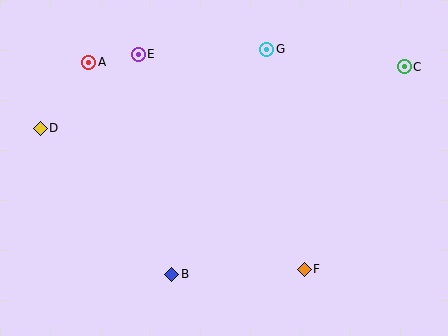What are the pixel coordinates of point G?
Point G is at (267, 49).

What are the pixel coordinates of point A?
Point A is at (89, 62).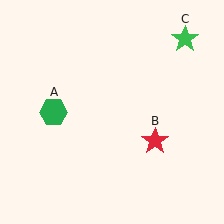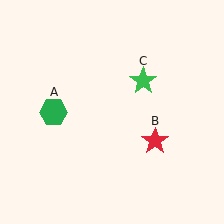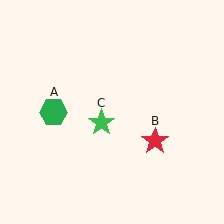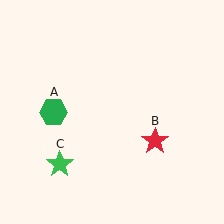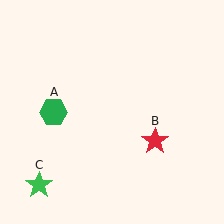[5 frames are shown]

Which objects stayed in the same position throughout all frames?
Green hexagon (object A) and red star (object B) remained stationary.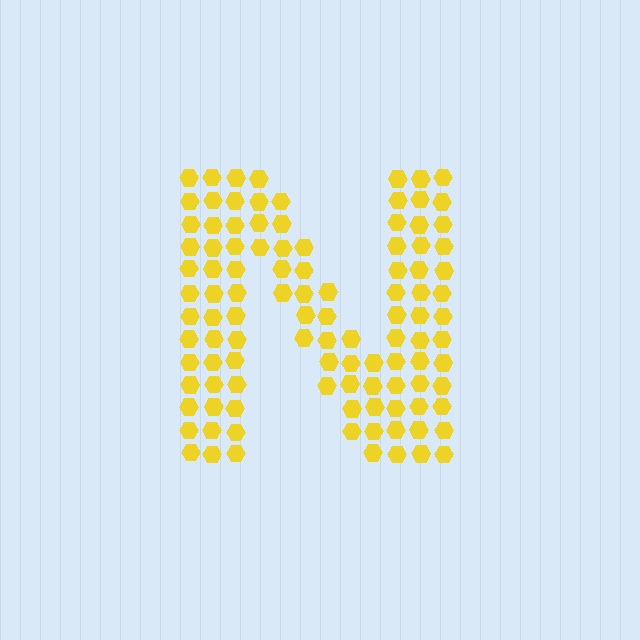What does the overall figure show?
The overall figure shows the letter N.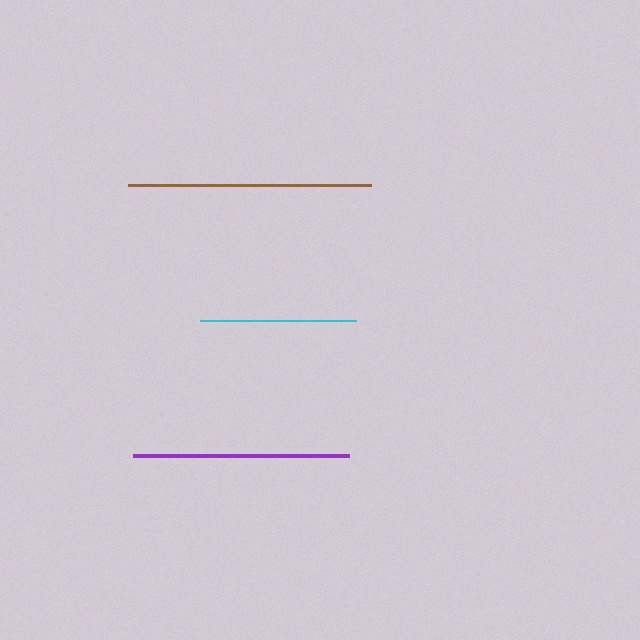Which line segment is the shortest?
The cyan line is the shortest at approximately 156 pixels.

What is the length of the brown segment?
The brown segment is approximately 242 pixels long.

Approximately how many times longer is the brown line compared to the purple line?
The brown line is approximately 1.1 times the length of the purple line.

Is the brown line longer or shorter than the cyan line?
The brown line is longer than the cyan line.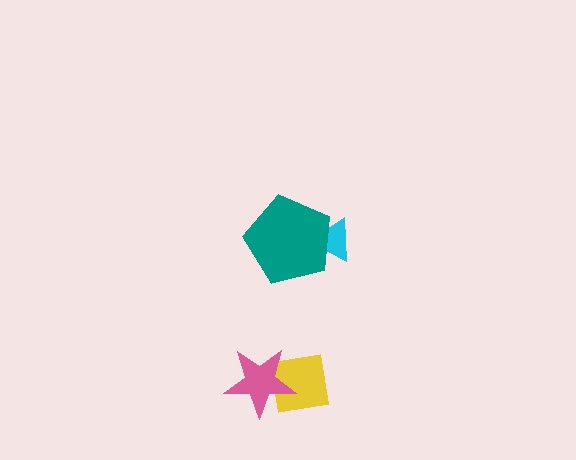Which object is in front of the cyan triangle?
The teal pentagon is in front of the cyan triangle.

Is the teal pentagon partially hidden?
No, no other shape covers it.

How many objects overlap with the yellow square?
1 object overlaps with the yellow square.